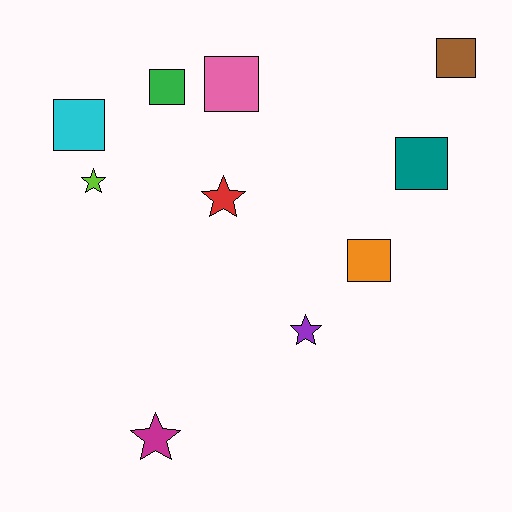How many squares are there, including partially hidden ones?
There are 6 squares.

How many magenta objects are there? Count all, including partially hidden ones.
There is 1 magenta object.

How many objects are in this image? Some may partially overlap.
There are 10 objects.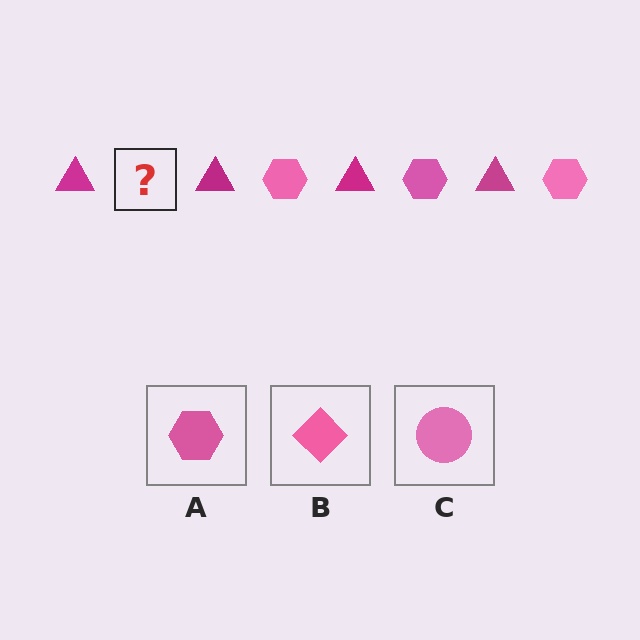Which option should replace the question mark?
Option A.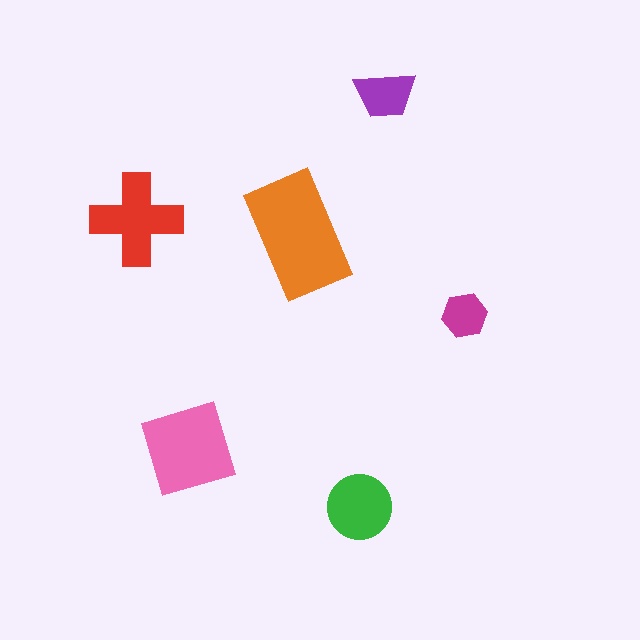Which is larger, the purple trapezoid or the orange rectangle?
The orange rectangle.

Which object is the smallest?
The magenta hexagon.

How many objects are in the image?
There are 6 objects in the image.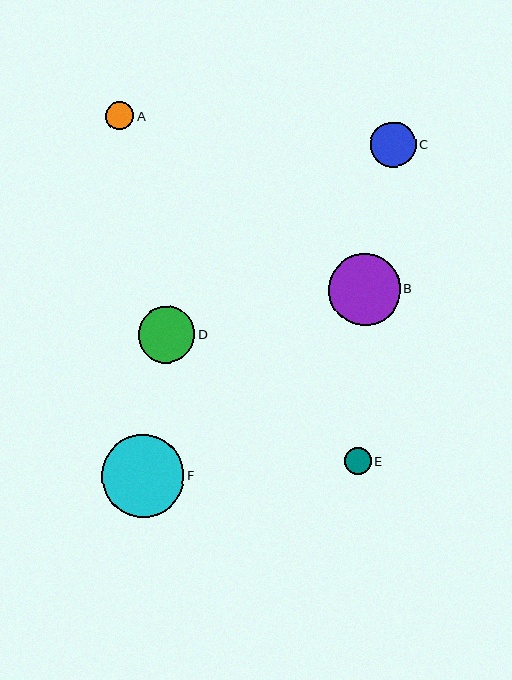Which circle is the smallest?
Circle E is the smallest with a size of approximately 27 pixels.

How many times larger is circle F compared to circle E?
Circle F is approximately 3.1 times the size of circle E.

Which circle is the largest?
Circle F is the largest with a size of approximately 83 pixels.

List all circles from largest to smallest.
From largest to smallest: F, B, D, C, A, E.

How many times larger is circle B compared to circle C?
Circle B is approximately 1.6 times the size of circle C.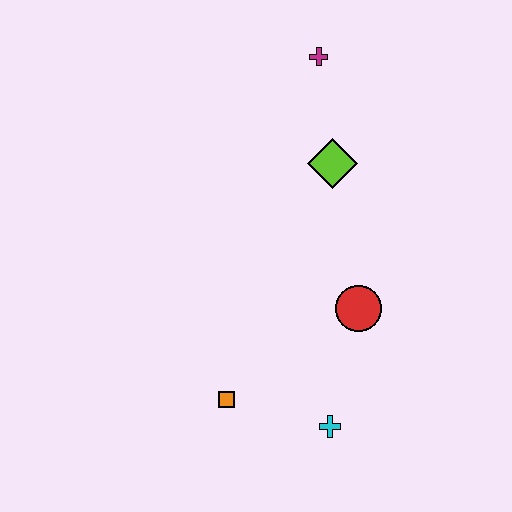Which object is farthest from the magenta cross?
The cyan cross is farthest from the magenta cross.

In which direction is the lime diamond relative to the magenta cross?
The lime diamond is below the magenta cross.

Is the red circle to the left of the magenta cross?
No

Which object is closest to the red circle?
The cyan cross is closest to the red circle.